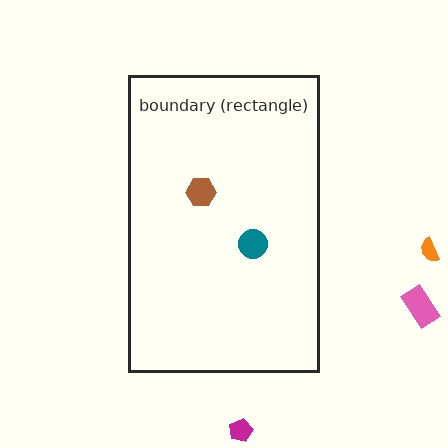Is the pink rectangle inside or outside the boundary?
Outside.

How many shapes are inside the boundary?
2 inside, 3 outside.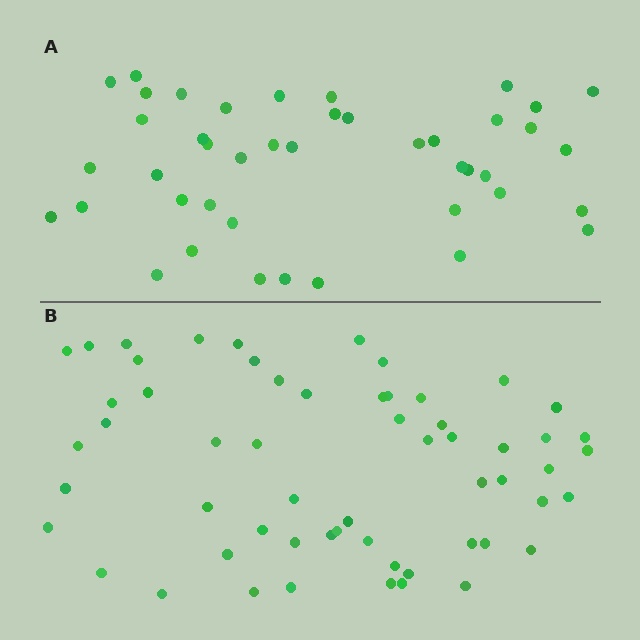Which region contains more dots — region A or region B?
Region B (the bottom region) has more dots.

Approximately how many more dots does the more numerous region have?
Region B has approximately 15 more dots than region A.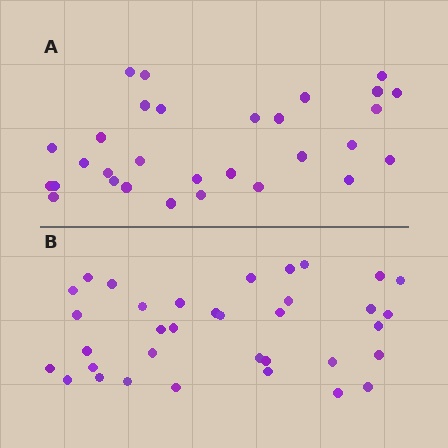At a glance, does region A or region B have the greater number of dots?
Region B (the bottom region) has more dots.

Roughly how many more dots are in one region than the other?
Region B has about 5 more dots than region A.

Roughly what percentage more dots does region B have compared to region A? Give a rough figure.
About 15% more.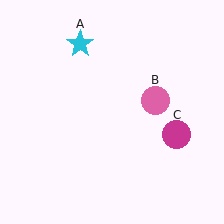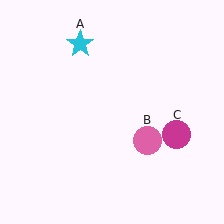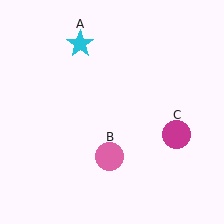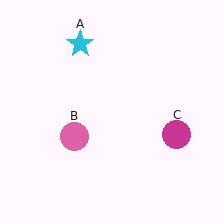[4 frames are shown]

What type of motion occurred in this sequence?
The pink circle (object B) rotated clockwise around the center of the scene.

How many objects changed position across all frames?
1 object changed position: pink circle (object B).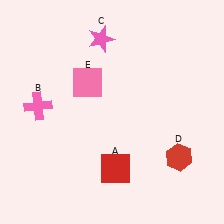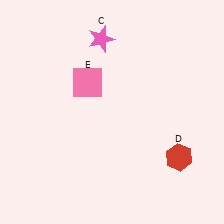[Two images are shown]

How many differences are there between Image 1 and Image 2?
There are 2 differences between the two images.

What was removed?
The red square (A), the pink cross (B) were removed in Image 2.